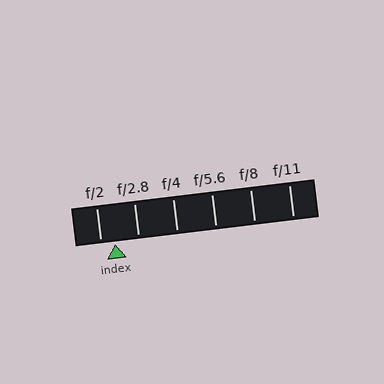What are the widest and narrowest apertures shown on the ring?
The widest aperture shown is f/2 and the narrowest is f/11.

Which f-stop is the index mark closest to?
The index mark is closest to f/2.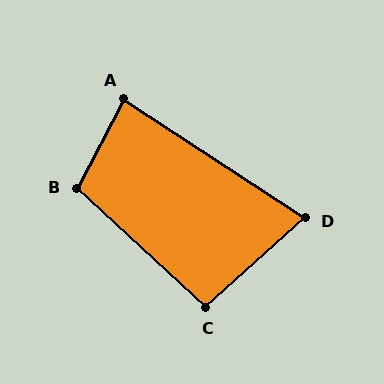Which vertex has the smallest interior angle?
D, at approximately 75 degrees.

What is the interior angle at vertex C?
Approximately 95 degrees (obtuse).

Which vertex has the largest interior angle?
B, at approximately 105 degrees.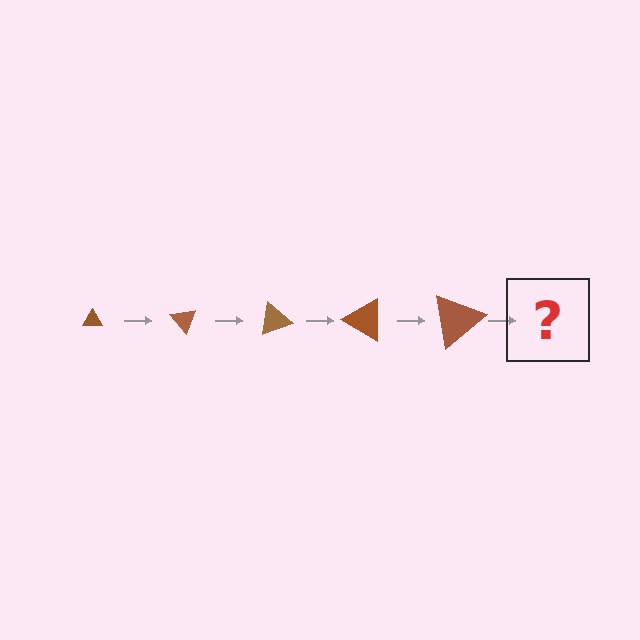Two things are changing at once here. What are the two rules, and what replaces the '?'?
The two rules are that the triangle grows larger each step and it rotates 50 degrees each step. The '?' should be a triangle, larger than the previous one and rotated 250 degrees from the start.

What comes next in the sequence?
The next element should be a triangle, larger than the previous one and rotated 250 degrees from the start.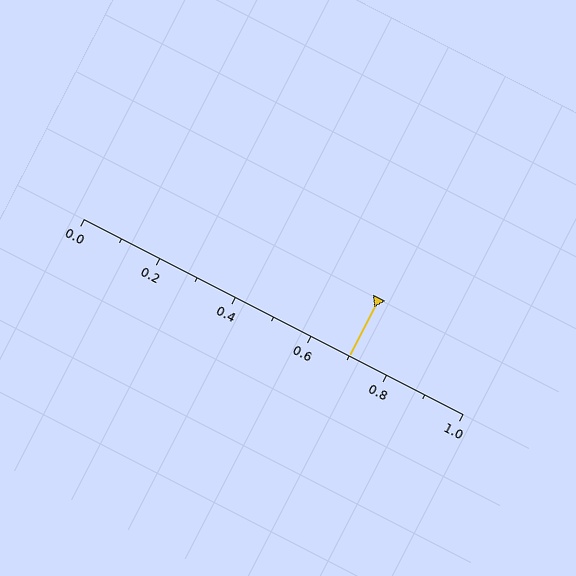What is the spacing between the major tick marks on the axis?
The major ticks are spaced 0.2 apart.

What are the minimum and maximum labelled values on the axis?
The axis runs from 0.0 to 1.0.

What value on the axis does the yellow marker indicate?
The marker indicates approximately 0.7.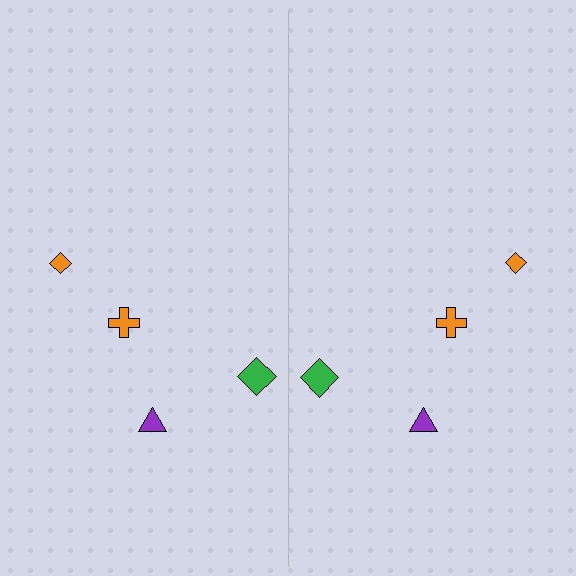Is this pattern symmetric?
Yes, this pattern has bilateral (reflection) symmetry.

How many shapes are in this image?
There are 8 shapes in this image.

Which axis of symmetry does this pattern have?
The pattern has a vertical axis of symmetry running through the center of the image.